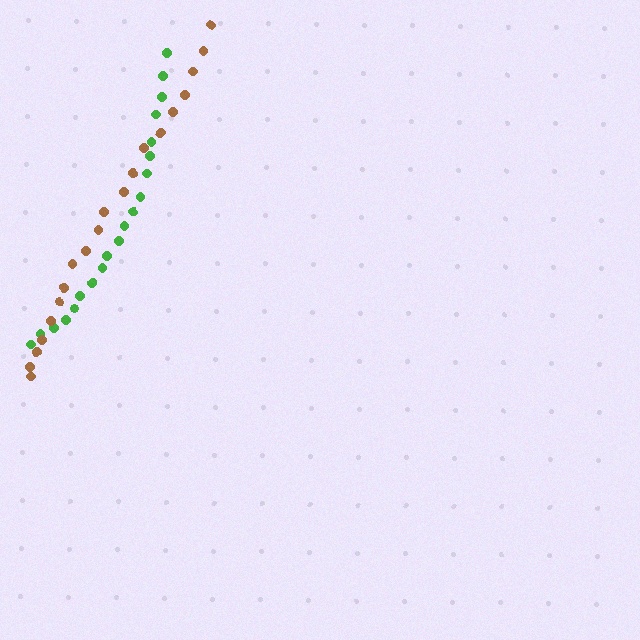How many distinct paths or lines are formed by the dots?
There are 2 distinct paths.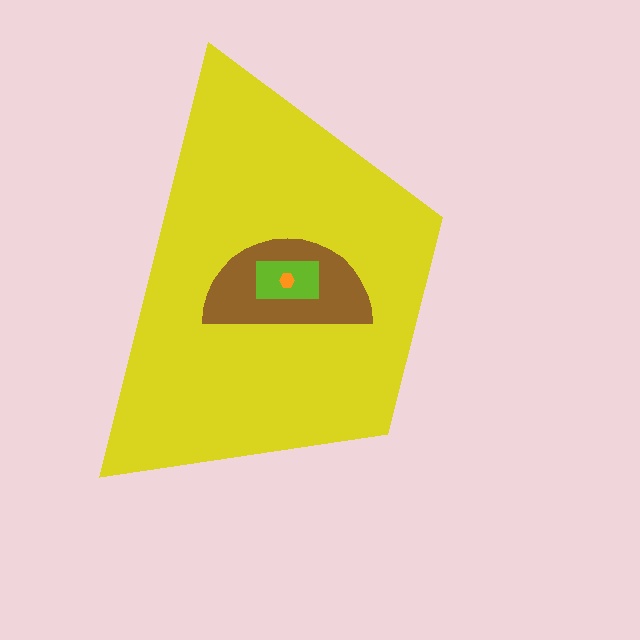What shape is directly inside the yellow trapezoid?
The brown semicircle.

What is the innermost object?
The orange hexagon.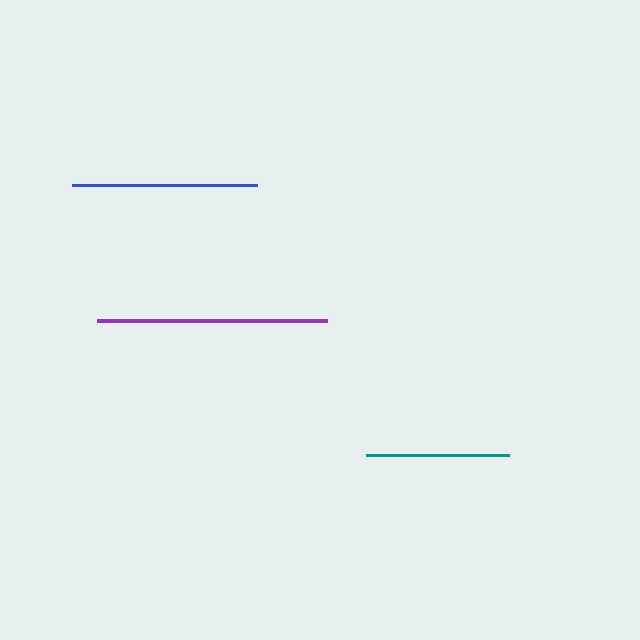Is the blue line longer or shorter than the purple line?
The purple line is longer than the blue line.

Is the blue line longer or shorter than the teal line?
The blue line is longer than the teal line.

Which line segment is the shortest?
The teal line is the shortest at approximately 143 pixels.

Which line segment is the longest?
The purple line is the longest at approximately 230 pixels.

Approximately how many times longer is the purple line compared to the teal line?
The purple line is approximately 1.6 times the length of the teal line.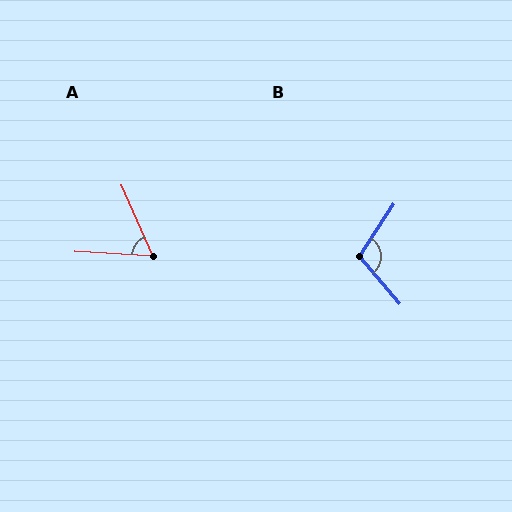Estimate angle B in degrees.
Approximately 106 degrees.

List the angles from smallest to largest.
A (63°), B (106°).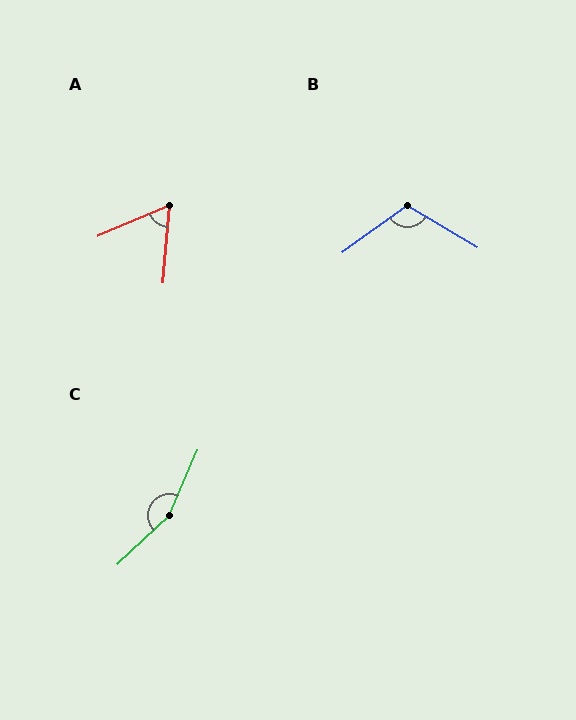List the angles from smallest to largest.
A (62°), B (114°), C (157°).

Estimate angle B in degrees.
Approximately 114 degrees.